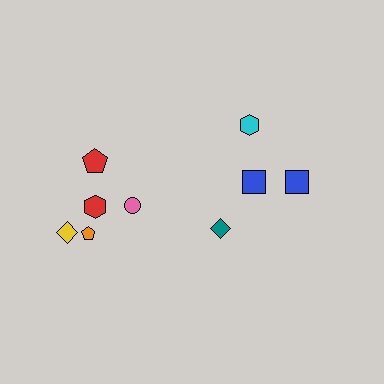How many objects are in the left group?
There are 6 objects.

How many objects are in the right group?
There are 3 objects.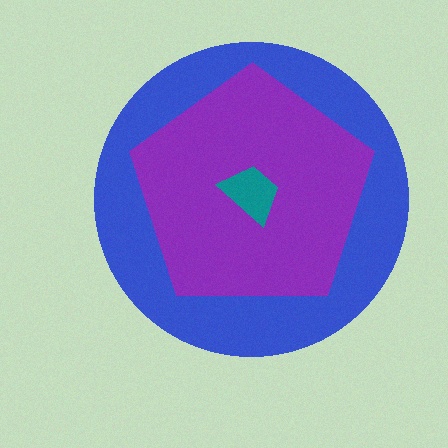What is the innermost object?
The teal trapezoid.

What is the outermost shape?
The blue circle.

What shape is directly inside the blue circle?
The purple pentagon.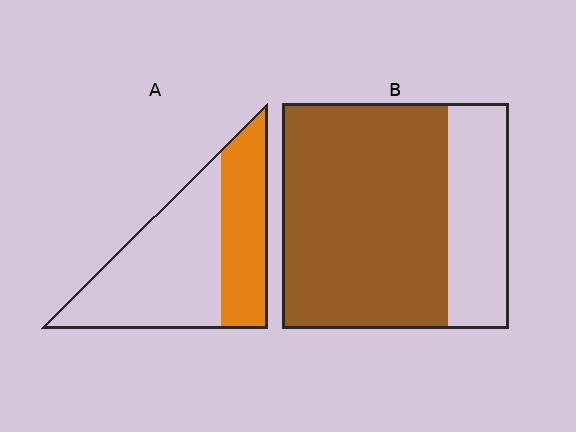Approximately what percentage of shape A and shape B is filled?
A is approximately 35% and B is approximately 75%.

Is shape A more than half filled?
No.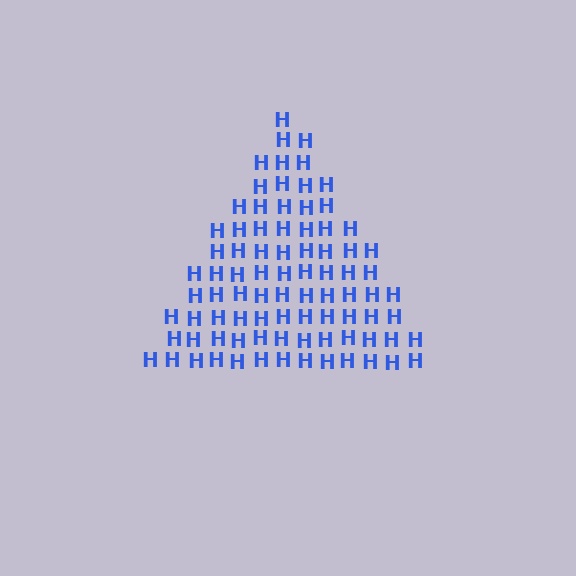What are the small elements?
The small elements are letter H's.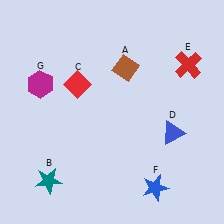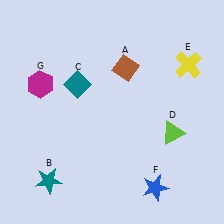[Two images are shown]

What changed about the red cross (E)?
In Image 1, E is red. In Image 2, it changed to yellow.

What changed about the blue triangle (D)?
In Image 1, D is blue. In Image 2, it changed to lime.